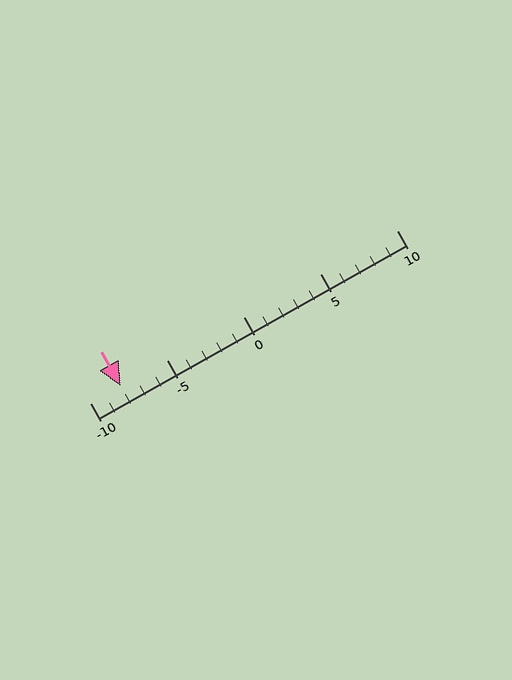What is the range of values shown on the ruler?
The ruler shows values from -10 to 10.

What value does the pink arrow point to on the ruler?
The pink arrow points to approximately -8.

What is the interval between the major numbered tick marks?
The major tick marks are spaced 5 units apart.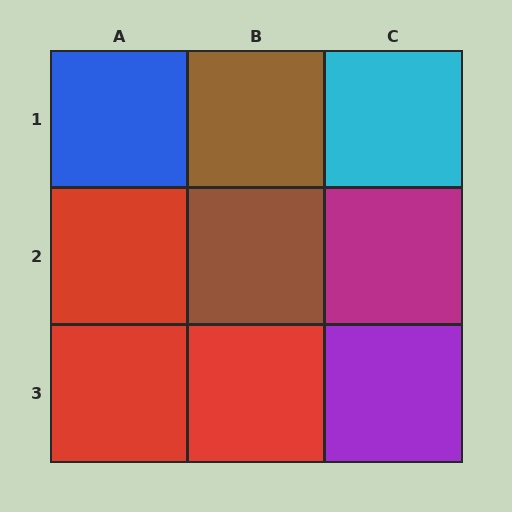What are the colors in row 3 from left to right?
Red, red, purple.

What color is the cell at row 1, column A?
Blue.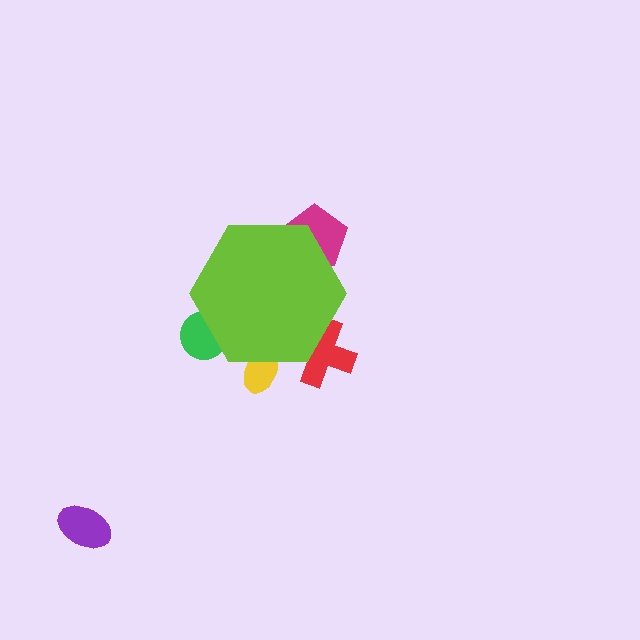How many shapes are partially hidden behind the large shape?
4 shapes are partially hidden.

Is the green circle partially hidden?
Yes, the green circle is partially hidden behind the lime hexagon.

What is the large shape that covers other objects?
A lime hexagon.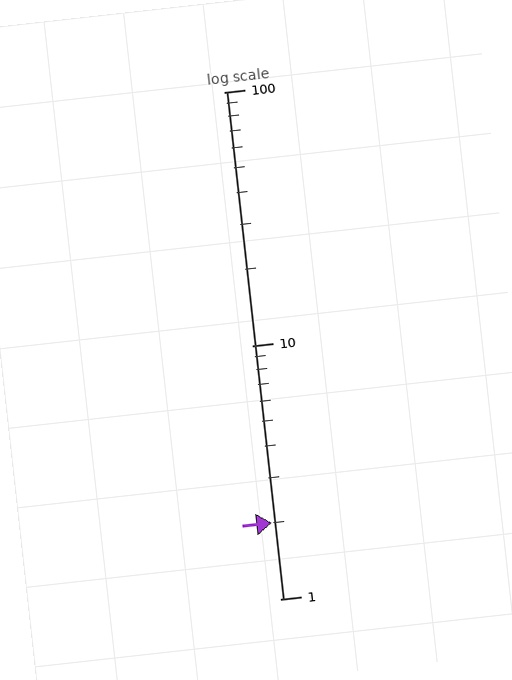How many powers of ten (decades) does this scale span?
The scale spans 2 decades, from 1 to 100.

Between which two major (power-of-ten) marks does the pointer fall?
The pointer is between 1 and 10.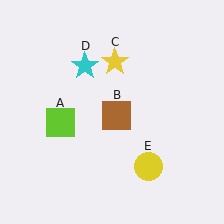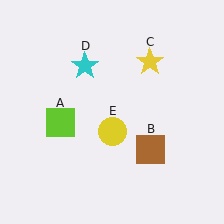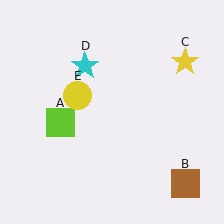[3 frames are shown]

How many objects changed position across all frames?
3 objects changed position: brown square (object B), yellow star (object C), yellow circle (object E).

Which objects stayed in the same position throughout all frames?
Lime square (object A) and cyan star (object D) remained stationary.